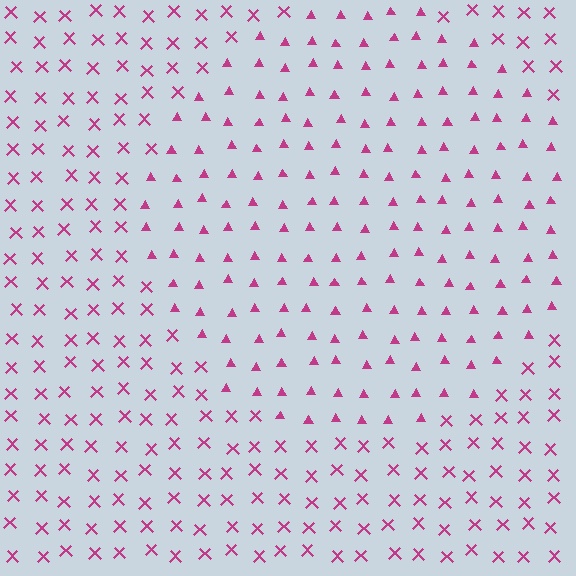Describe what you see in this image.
The image is filled with small magenta elements arranged in a uniform grid. A circle-shaped region contains triangles, while the surrounding area contains X marks. The boundary is defined purely by the change in element shape.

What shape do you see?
I see a circle.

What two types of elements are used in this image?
The image uses triangles inside the circle region and X marks outside it.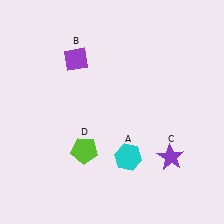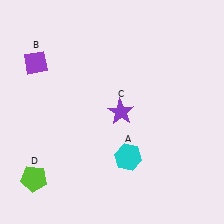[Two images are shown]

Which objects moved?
The objects that moved are: the purple diamond (B), the purple star (C), the lime pentagon (D).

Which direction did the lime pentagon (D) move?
The lime pentagon (D) moved left.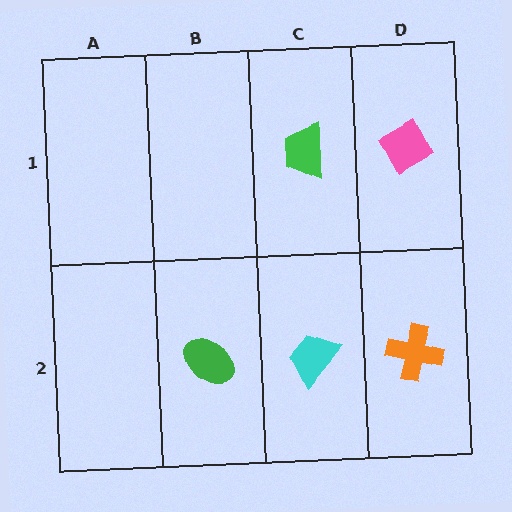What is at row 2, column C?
A cyan trapezoid.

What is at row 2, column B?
A green ellipse.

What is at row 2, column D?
An orange cross.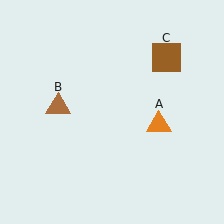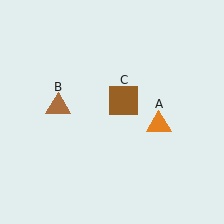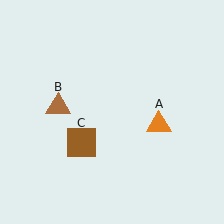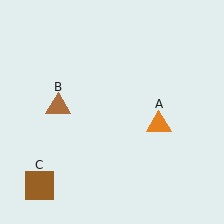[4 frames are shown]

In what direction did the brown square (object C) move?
The brown square (object C) moved down and to the left.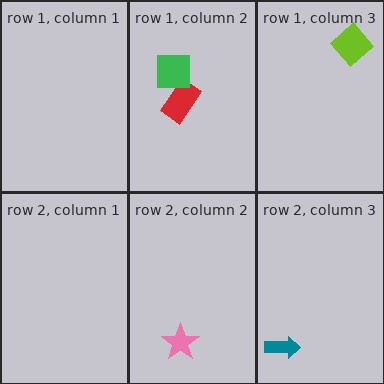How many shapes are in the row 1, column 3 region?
1.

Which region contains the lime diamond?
The row 1, column 3 region.